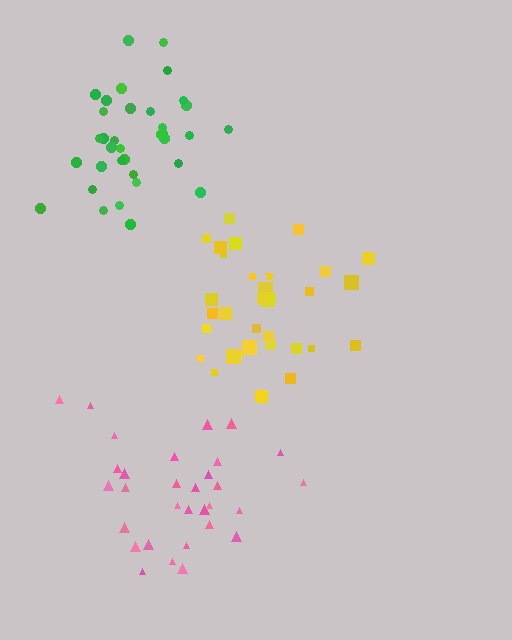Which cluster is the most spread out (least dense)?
Pink.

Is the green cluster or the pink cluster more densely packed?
Green.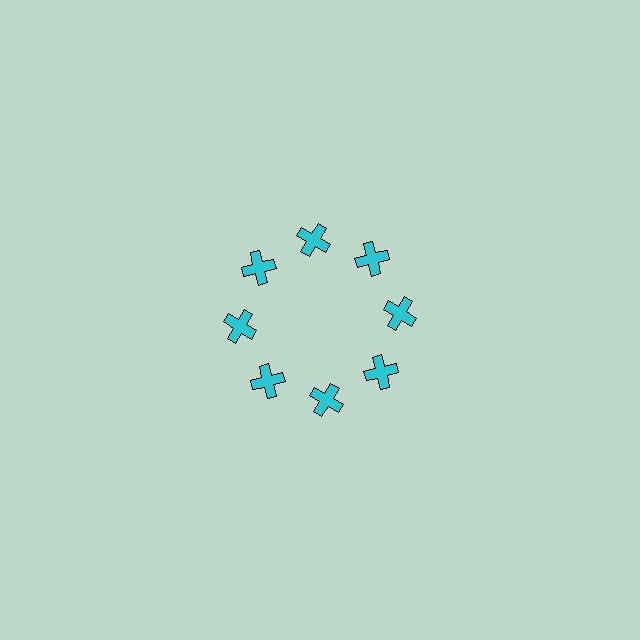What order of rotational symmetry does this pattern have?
This pattern has 8-fold rotational symmetry.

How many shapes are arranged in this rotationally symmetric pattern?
There are 8 shapes, arranged in 8 groups of 1.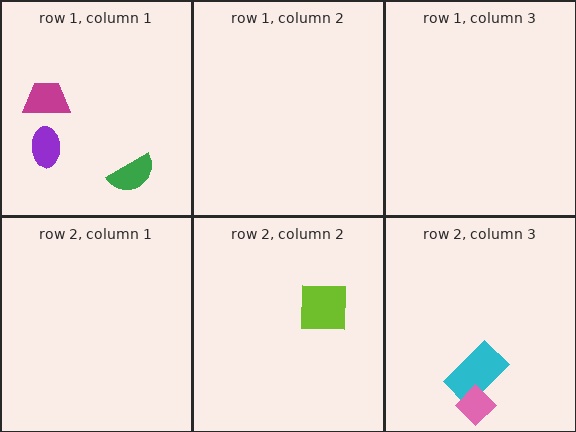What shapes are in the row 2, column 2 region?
The lime square.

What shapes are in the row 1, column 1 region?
The magenta trapezoid, the green semicircle, the purple ellipse.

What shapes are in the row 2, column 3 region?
The cyan rectangle, the pink diamond.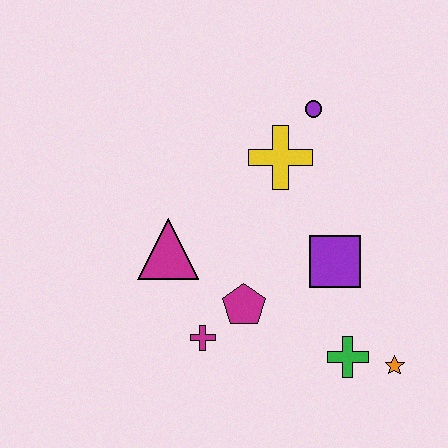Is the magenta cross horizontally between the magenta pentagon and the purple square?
No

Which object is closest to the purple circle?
The yellow cross is closest to the purple circle.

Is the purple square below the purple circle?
Yes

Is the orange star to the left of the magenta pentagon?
No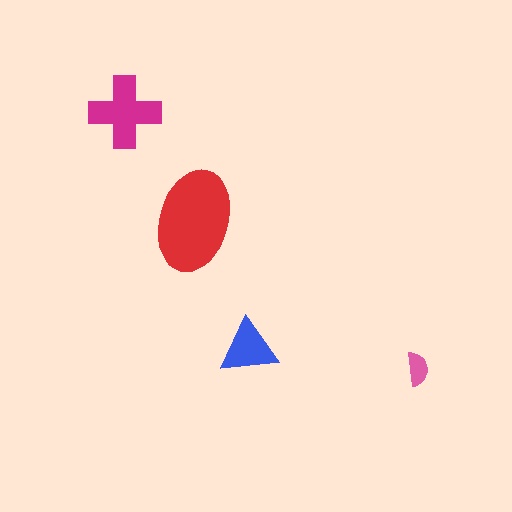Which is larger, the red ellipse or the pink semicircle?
The red ellipse.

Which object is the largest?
The red ellipse.